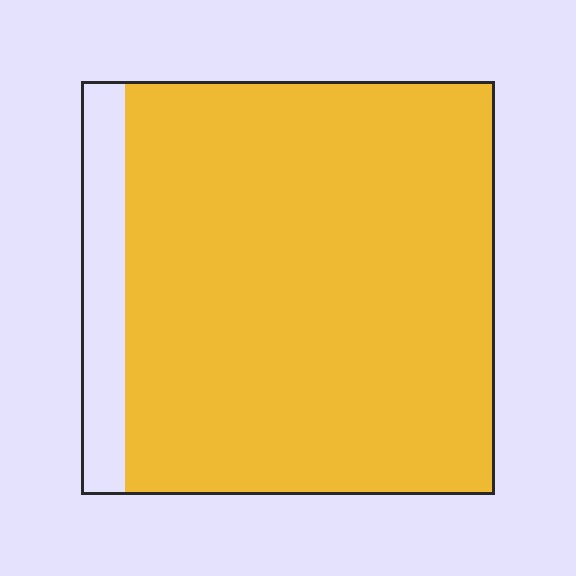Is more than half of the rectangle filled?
Yes.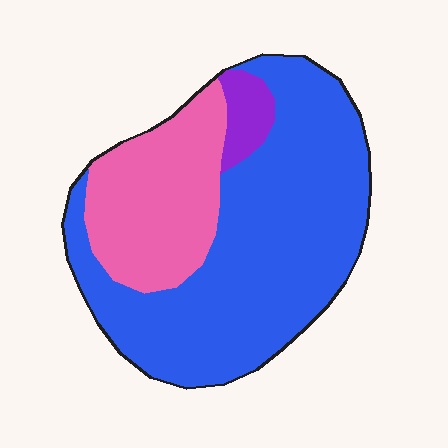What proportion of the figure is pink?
Pink covers 28% of the figure.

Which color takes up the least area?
Purple, at roughly 5%.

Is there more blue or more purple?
Blue.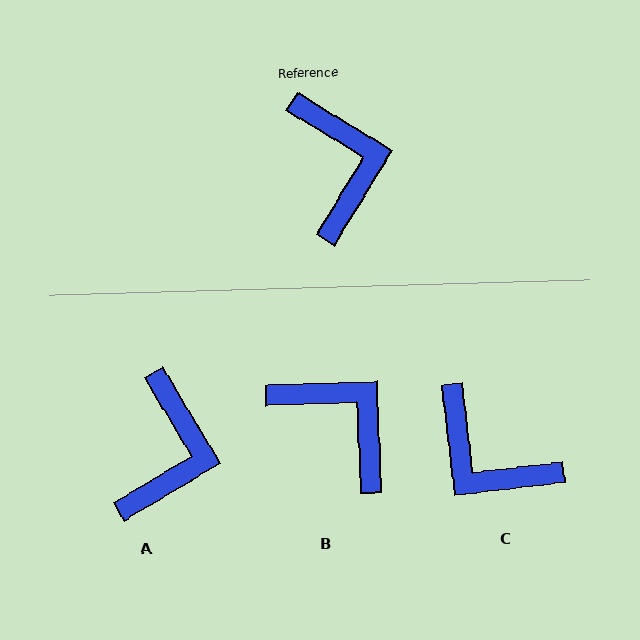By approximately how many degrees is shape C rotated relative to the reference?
Approximately 142 degrees clockwise.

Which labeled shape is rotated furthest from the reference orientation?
C, about 142 degrees away.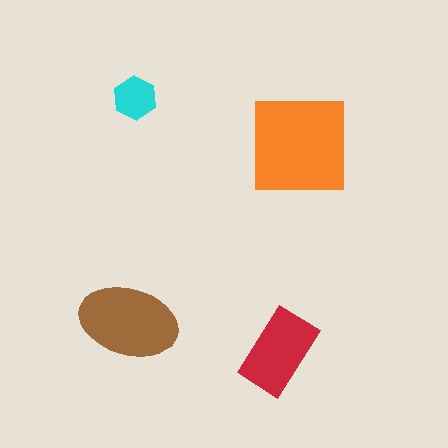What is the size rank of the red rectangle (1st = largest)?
3rd.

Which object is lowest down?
The red rectangle is bottommost.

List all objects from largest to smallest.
The orange square, the brown ellipse, the red rectangle, the cyan hexagon.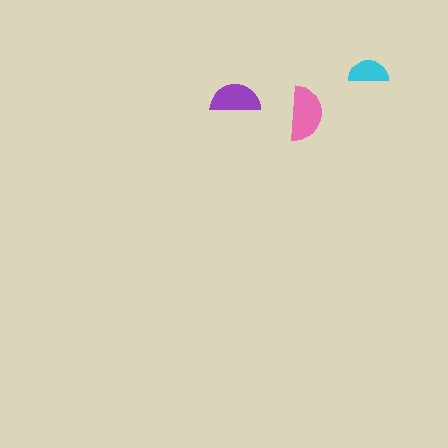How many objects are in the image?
There are 3 objects in the image.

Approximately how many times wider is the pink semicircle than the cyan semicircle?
About 1.5 times wider.